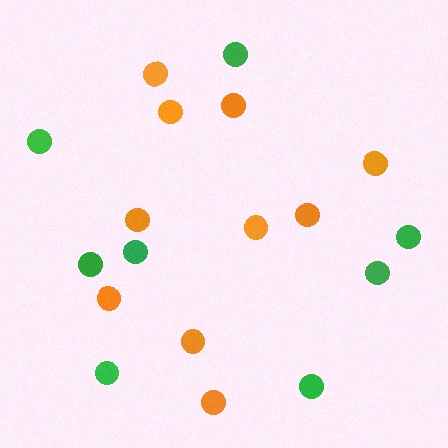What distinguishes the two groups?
There are 2 groups: one group of orange circles (10) and one group of green circles (8).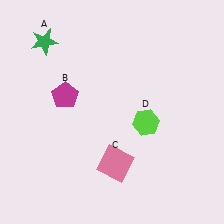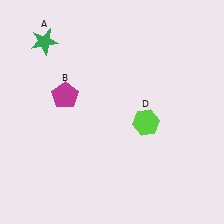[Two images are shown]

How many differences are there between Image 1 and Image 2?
There is 1 difference between the two images.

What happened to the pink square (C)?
The pink square (C) was removed in Image 2. It was in the bottom-right area of Image 1.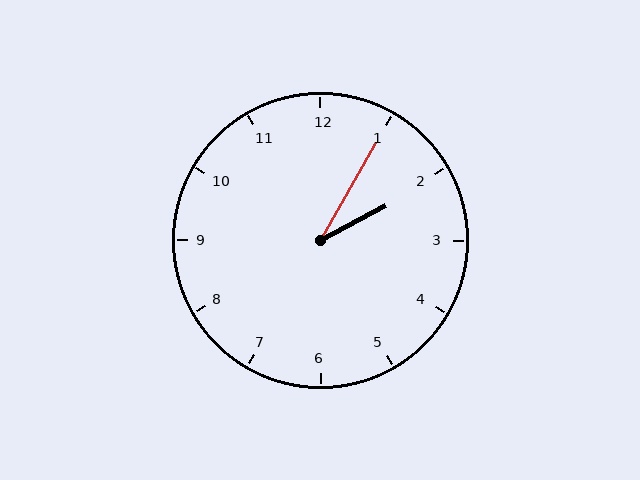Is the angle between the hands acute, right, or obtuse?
It is acute.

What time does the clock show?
2:05.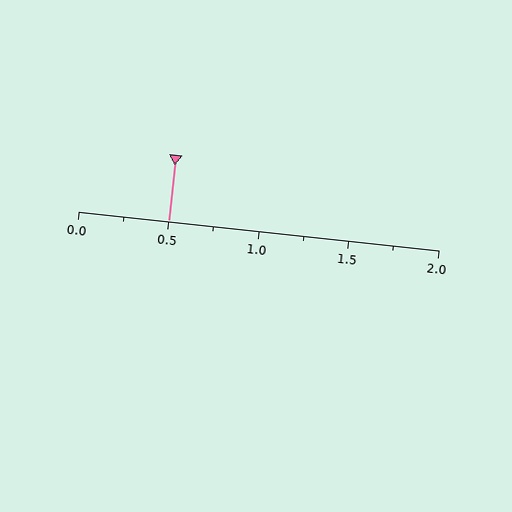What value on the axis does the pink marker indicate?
The marker indicates approximately 0.5.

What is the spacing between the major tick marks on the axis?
The major ticks are spaced 0.5 apart.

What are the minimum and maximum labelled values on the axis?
The axis runs from 0.0 to 2.0.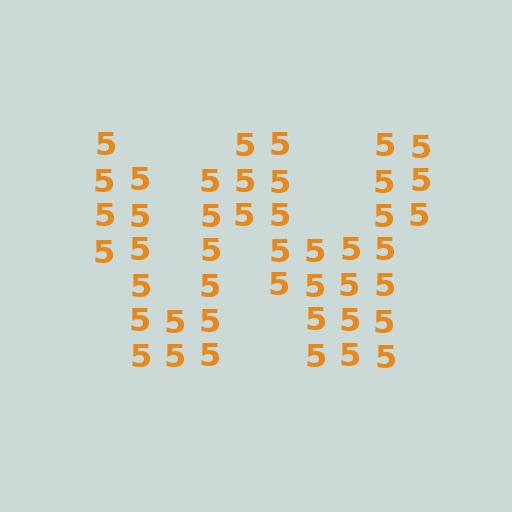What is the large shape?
The large shape is the letter W.